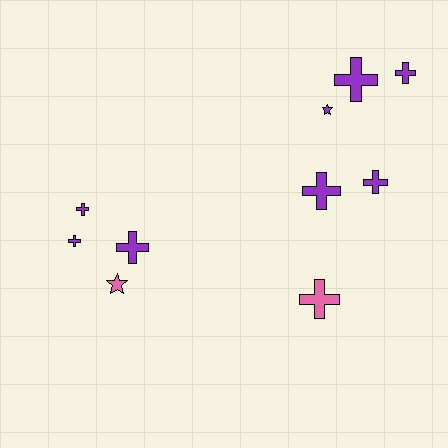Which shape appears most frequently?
Cross, with 8 objects.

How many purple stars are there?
There is 1 purple star.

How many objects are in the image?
There are 10 objects.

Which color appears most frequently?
Purple, with 8 objects.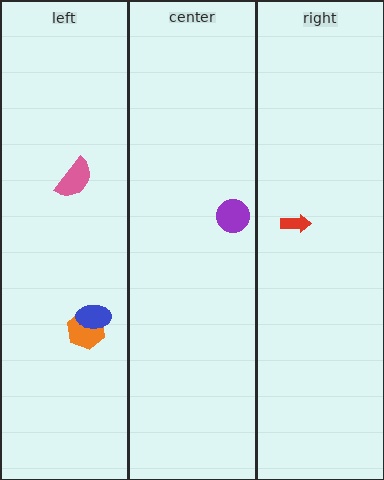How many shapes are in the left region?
3.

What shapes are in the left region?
The orange hexagon, the pink semicircle, the blue ellipse.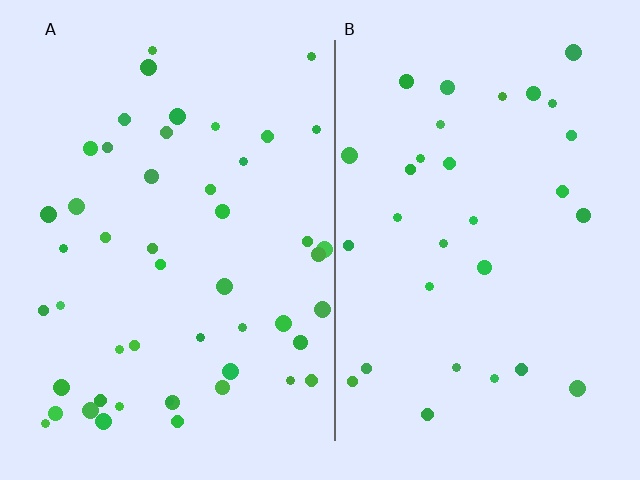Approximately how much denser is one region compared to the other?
Approximately 1.6× — region A over region B.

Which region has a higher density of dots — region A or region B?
A (the left).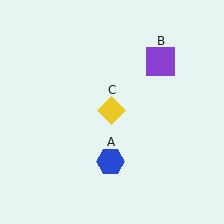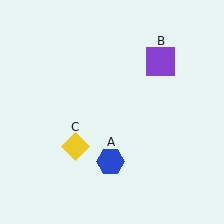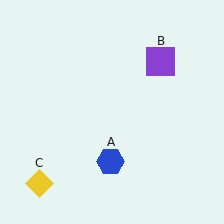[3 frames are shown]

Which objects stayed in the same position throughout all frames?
Blue hexagon (object A) and purple square (object B) remained stationary.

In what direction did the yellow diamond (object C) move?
The yellow diamond (object C) moved down and to the left.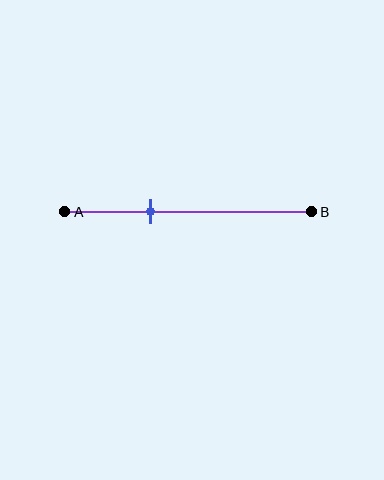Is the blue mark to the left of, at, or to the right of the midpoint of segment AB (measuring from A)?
The blue mark is to the left of the midpoint of segment AB.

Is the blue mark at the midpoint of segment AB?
No, the mark is at about 35% from A, not at the 50% midpoint.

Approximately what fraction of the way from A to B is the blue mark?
The blue mark is approximately 35% of the way from A to B.